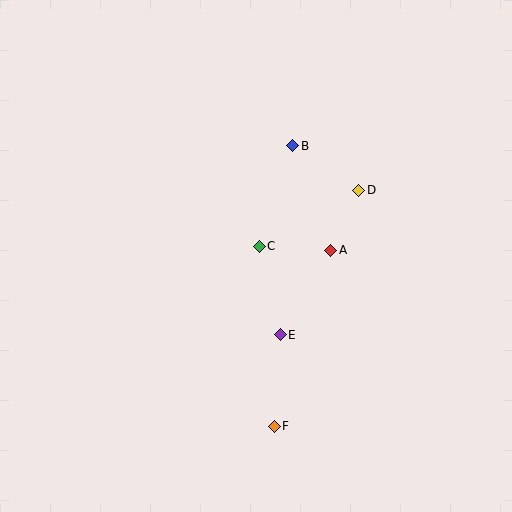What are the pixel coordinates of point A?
Point A is at (331, 250).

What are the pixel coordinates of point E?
Point E is at (280, 335).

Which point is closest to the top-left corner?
Point B is closest to the top-left corner.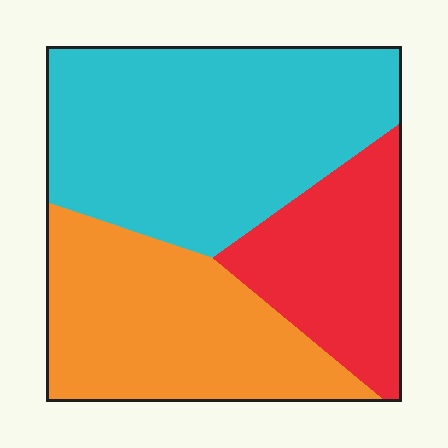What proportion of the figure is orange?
Orange covers 33% of the figure.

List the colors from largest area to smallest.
From largest to smallest: cyan, orange, red.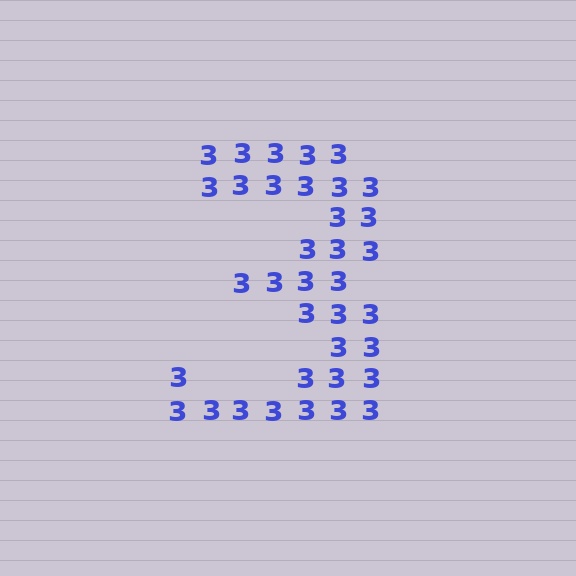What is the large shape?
The large shape is the digit 3.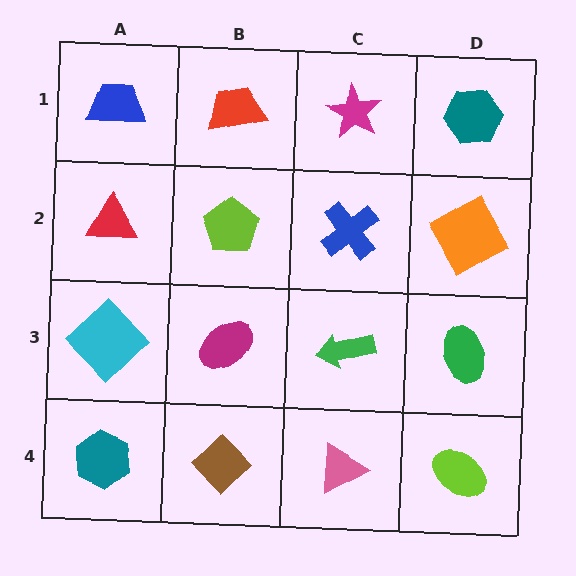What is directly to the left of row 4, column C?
A brown diamond.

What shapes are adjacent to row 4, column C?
A green arrow (row 3, column C), a brown diamond (row 4, column B), a lime ellipse (row 4, column D).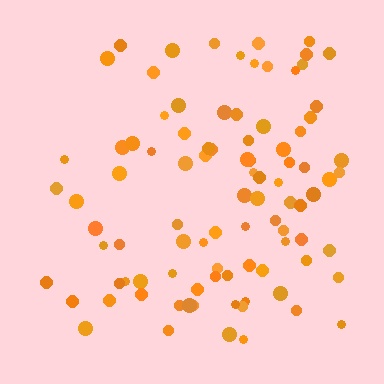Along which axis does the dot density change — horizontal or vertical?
Horizontal.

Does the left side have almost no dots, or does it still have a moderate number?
Still a moderate number, just noticeably fewer than the right.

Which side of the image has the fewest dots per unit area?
The left.